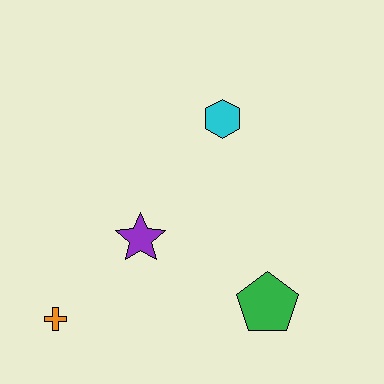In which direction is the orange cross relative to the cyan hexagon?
The orange cross is below the cyan hexagon.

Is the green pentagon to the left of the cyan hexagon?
No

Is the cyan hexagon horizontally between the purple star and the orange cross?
No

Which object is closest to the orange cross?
The purple star is closest to the orange cross.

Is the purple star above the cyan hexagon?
No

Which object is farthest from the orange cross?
The cyan hexagon is farthest from the orange cross.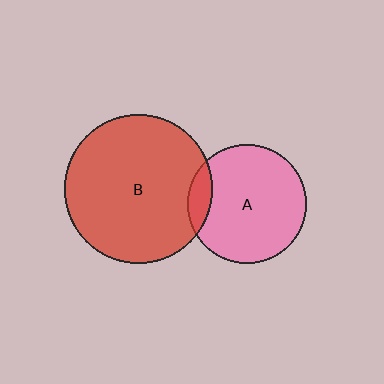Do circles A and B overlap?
Yes.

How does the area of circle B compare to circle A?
Approximately 1.6 times.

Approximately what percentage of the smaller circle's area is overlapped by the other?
Approximately 10%.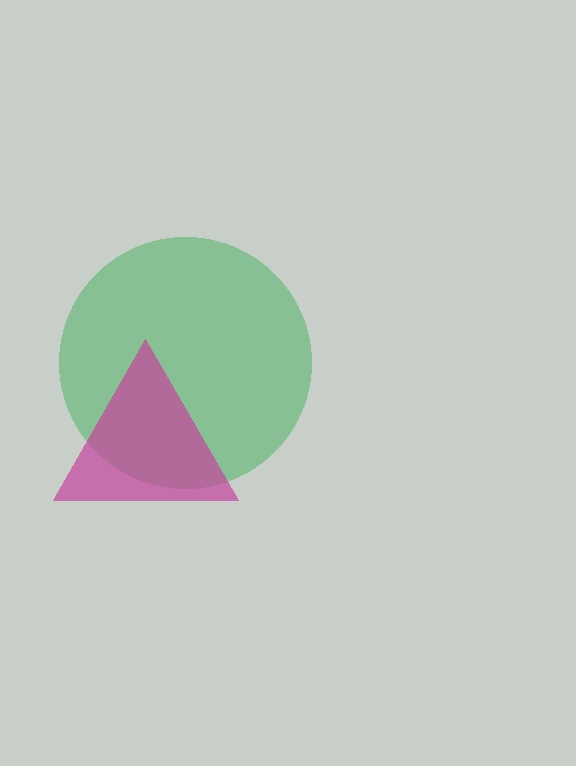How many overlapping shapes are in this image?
There are 2 overlapping shapes in the image.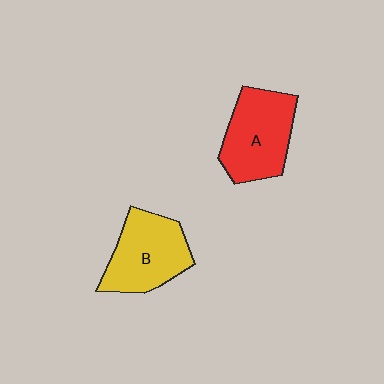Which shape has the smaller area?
Shape B (yellow).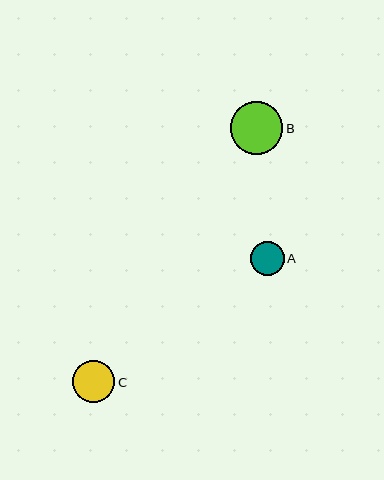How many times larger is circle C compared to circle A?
Circle C is approximately 1.2 times the size of circle A.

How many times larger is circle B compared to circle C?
Circle B is approximately 1.3 times the size of circle C.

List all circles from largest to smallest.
From largest to smallest: B, C, A.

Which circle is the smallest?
Circle A is the smallest with a size of approximately 34 pixels.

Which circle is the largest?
Circle B is the largest with a size of approximately 52 pixels.